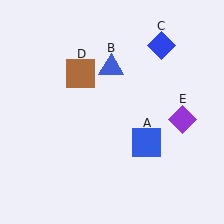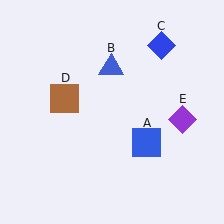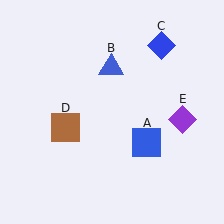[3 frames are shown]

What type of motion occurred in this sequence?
The brown square (object D) rotated counterclockwise around the center of the scene.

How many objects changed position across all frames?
1 object changed position: brown square (object D).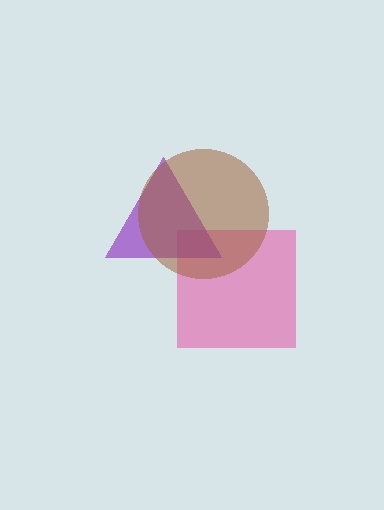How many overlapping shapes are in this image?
There are 3 overlapping shapes in the image.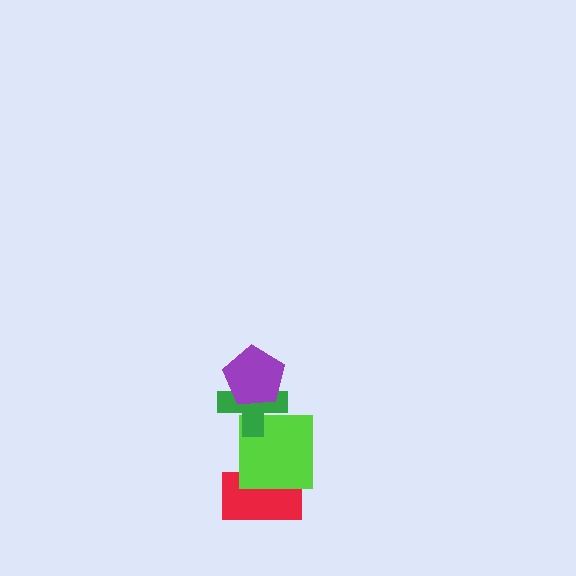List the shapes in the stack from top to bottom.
From top to bottom: the purple pentagon, the green cross, the lime square, the red rectangle.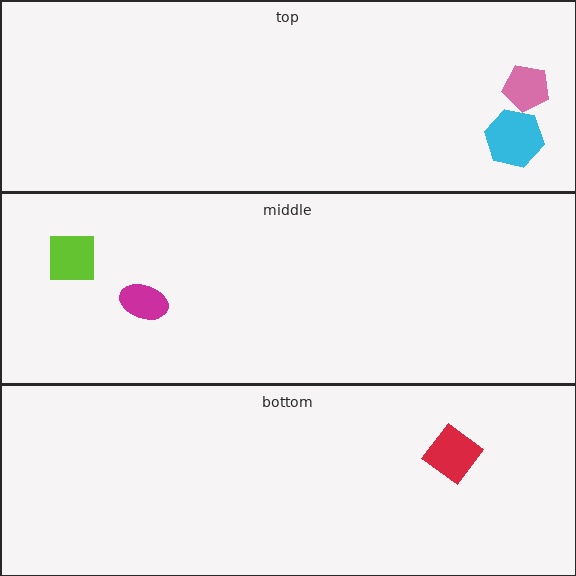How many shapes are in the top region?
2.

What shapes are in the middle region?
The magenta ellipse, the lime square.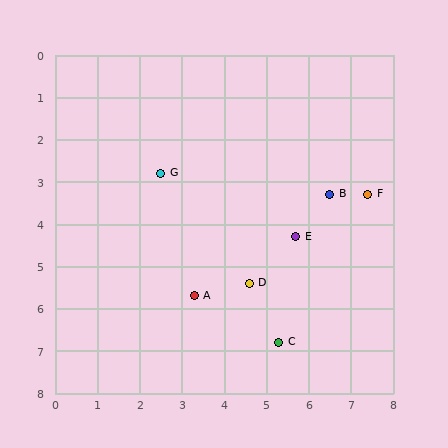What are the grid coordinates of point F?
Point F is at approximately (7.4, 3.3).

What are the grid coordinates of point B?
Point B is at approximately (6.5, 3.3).